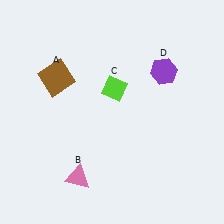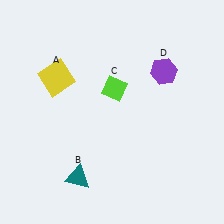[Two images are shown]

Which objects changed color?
A changed from brown to yellow. B changed from pink to teal.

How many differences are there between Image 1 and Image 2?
There are 2 differences between the two images.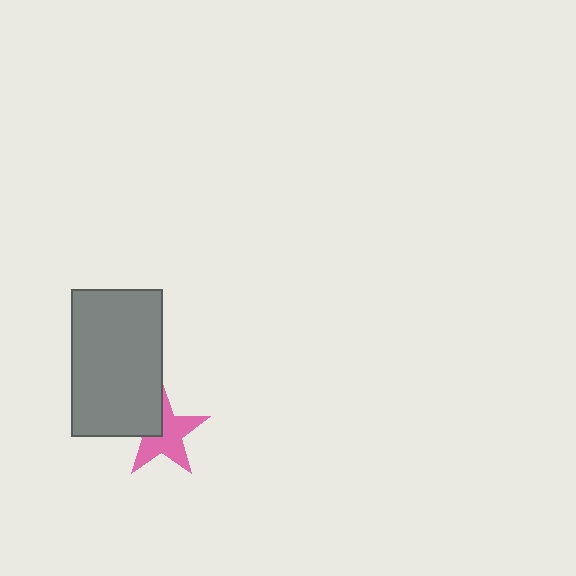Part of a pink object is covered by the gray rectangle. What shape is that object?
It is a star.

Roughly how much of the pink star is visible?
Most of it is visible (roughly 66%).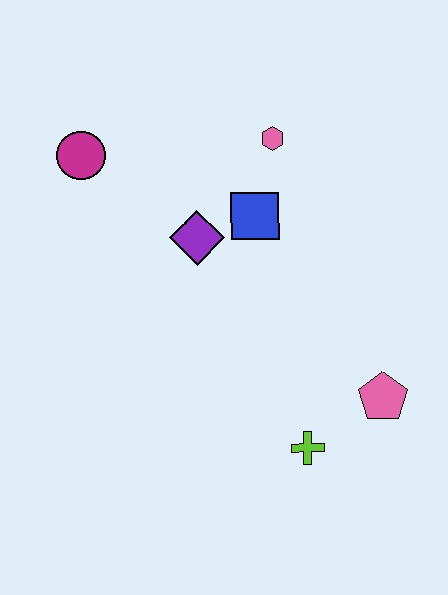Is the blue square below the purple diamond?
No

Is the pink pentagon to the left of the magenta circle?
No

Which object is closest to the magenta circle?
The purple diamond is closest to the magenta circle.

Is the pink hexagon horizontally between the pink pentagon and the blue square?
Yes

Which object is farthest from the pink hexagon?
The lime cross is farthest from the pink hexagon.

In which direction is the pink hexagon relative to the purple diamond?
The pink hexagon is above the purple diamond.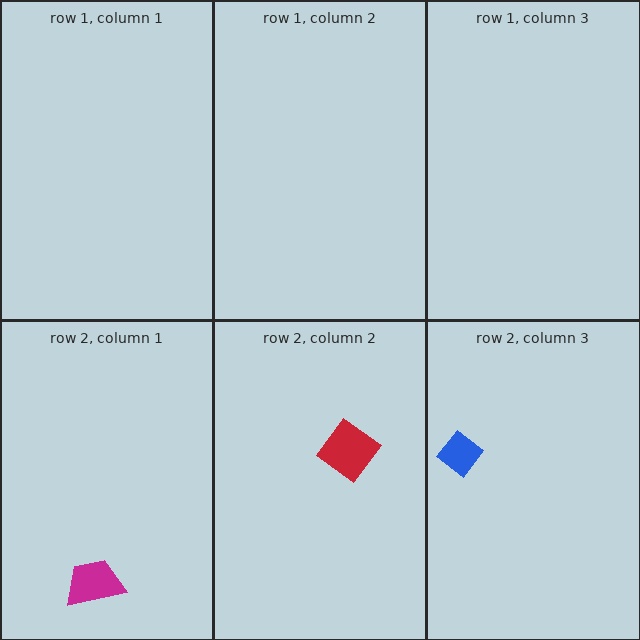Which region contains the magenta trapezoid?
The row 2, column 1 region.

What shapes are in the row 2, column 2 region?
The red diamond.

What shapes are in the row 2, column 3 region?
The blue diamond.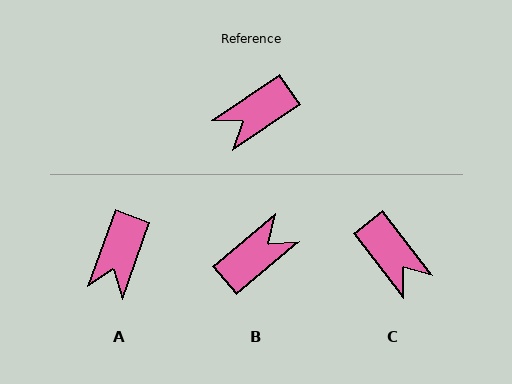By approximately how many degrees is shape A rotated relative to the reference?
Approximately 35 degrees counter-clockwise.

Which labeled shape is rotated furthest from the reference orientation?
B, about 174 degrees away.